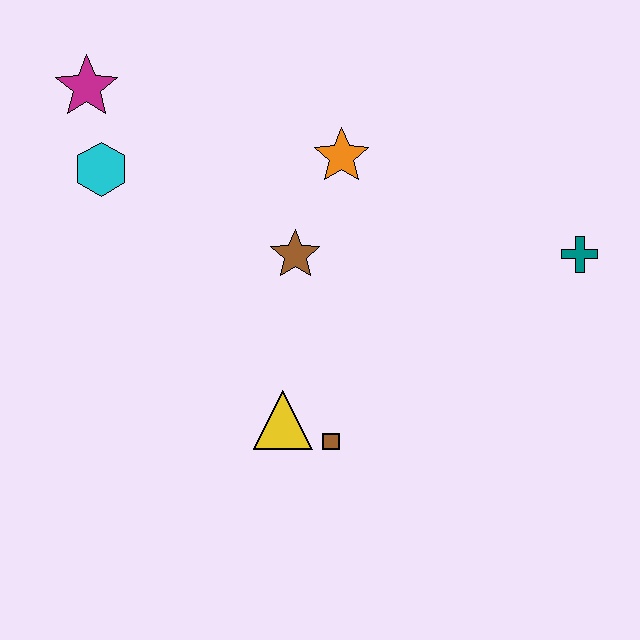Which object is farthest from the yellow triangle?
The magenta star is farthest from the yellow triangle.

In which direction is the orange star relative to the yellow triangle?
The orange star is above the yellow triangle.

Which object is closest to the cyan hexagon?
The magenta star is closest to the cyan hexagon.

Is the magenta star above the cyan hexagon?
Yes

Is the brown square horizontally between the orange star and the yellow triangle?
Yes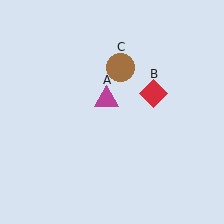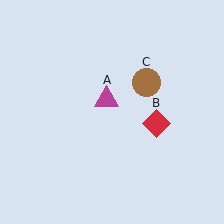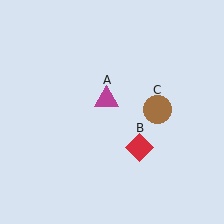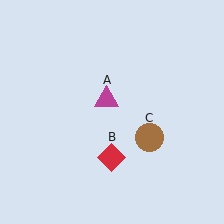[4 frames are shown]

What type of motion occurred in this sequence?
The red diamond (object B), brown circle (object C) rotated clockwise around the center of the scene.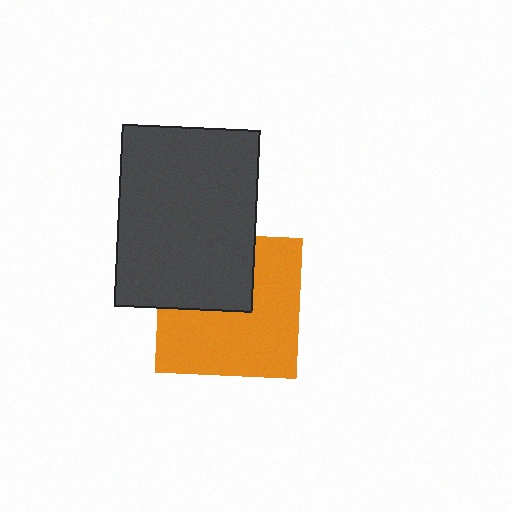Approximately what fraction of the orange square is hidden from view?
Roughly 37% of the orange square is hidden behind the dark gray rectangle.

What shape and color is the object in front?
The object in front is a dark gray rectangle.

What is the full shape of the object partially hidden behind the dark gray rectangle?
The partially hidden object is an orange square.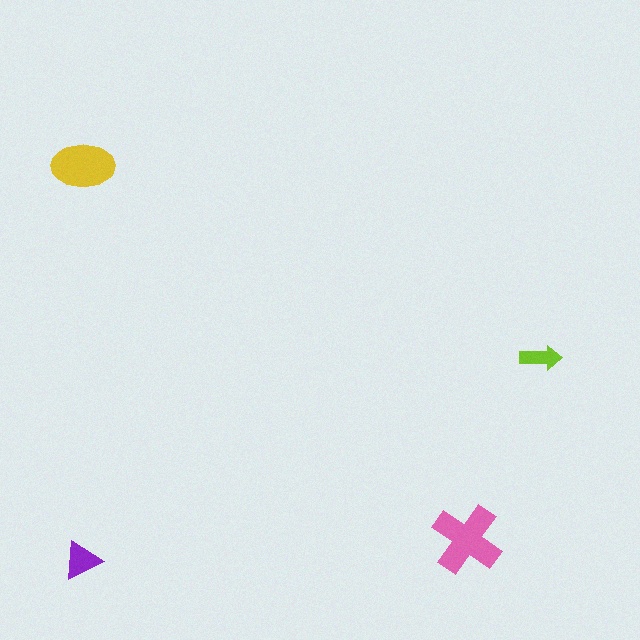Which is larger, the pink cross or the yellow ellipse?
The pink cross.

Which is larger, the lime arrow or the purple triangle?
The purple triangle.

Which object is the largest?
The pink cross.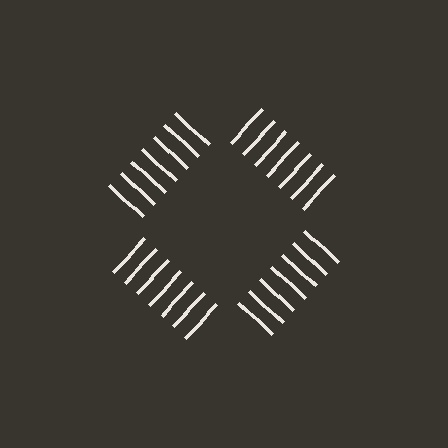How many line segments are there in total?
28 — 7 along each of the 4 edges.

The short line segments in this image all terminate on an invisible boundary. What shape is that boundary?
An illusory square — the line segments terminate on its edges but no continuous stroke is drawn.